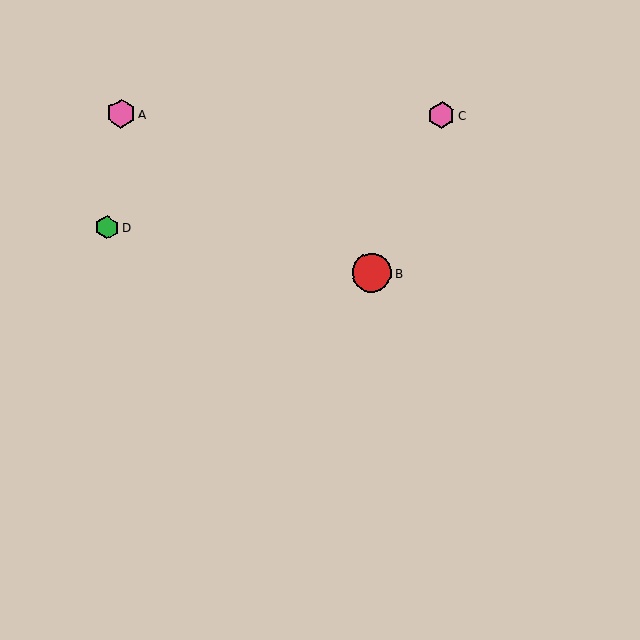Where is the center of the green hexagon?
The center of the green hexagon is at (107, 227).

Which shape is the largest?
The red circle (labeled B) is the largest.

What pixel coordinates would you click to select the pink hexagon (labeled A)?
Click at (121, 114) to select the pink hexagon A.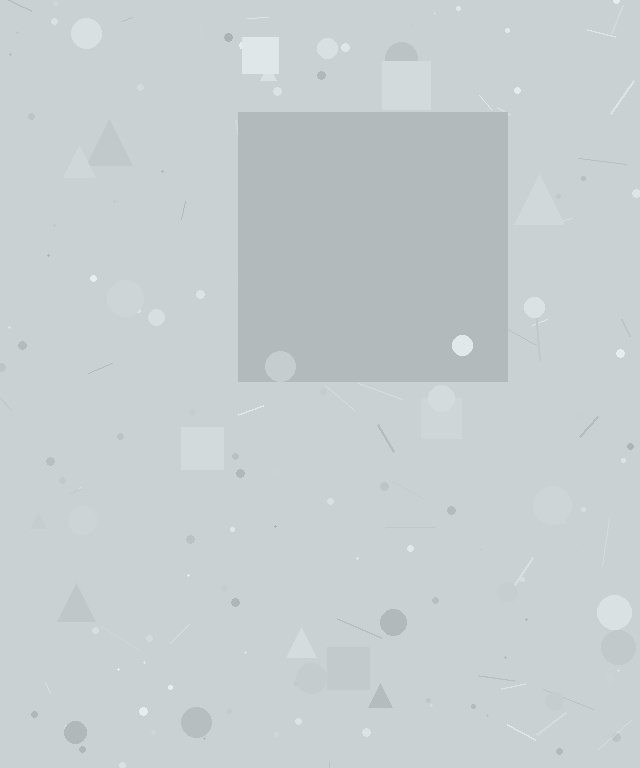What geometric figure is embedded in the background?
A square is embedded in the background.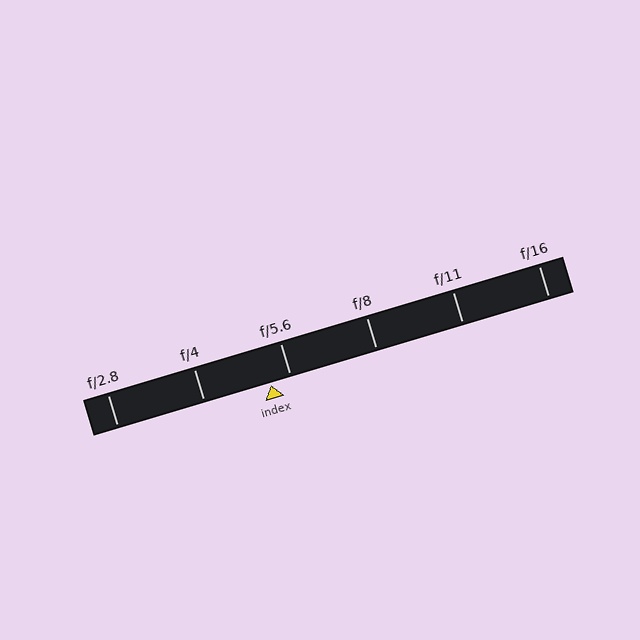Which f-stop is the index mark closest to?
The index mark is closest to f/5.6.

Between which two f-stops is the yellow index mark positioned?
The index mark is between f/4 and f/5.6.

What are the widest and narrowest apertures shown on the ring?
The widest aperture shown is f/2.8 and the narrowest is f/16.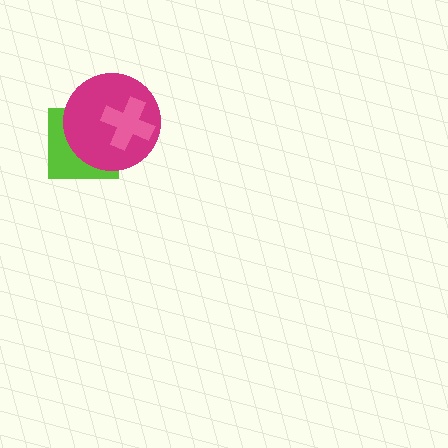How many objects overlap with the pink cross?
2 objects overlap with the pink cross.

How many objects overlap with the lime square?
2 objects overlap with the lime square.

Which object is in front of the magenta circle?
The pink cross is in front of the magenta circle.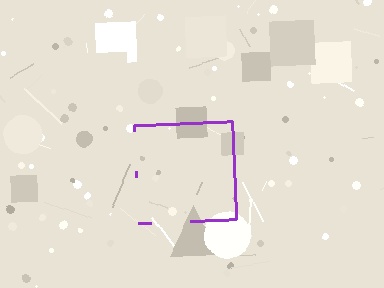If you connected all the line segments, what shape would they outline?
They would outline a square.